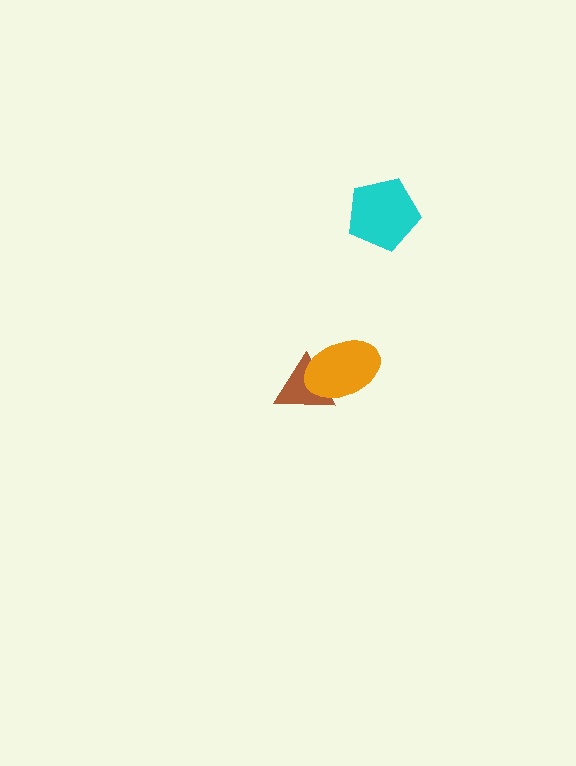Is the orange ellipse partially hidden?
No, no other shape covers it.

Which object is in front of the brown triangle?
The orange ellipse is in front of the brown triangle.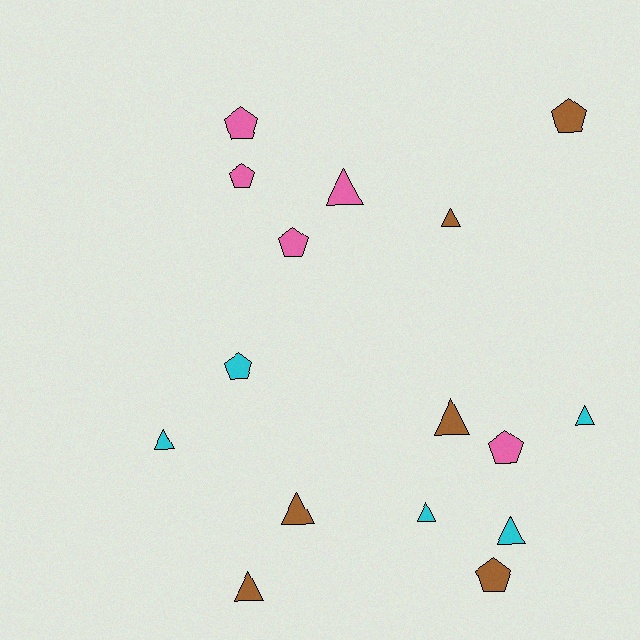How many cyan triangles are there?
There are 4 cyan triangles.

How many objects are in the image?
There are 16 objects.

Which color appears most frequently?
Brown, with 6 objects.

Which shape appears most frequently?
Triangle, with 9 objects.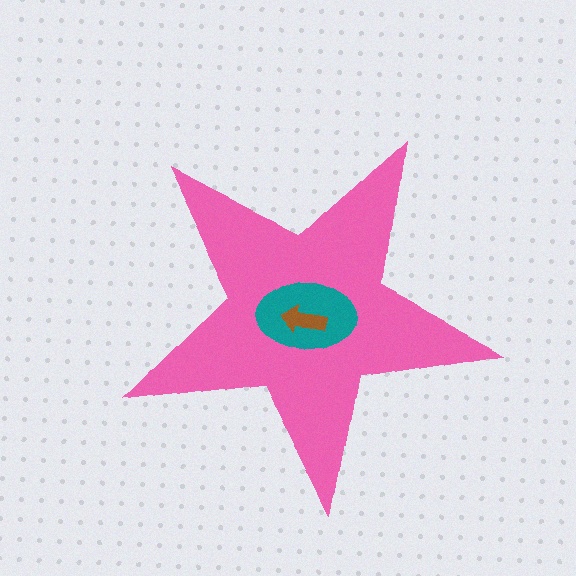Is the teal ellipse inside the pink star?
Yes.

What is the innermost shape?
The brown arrow.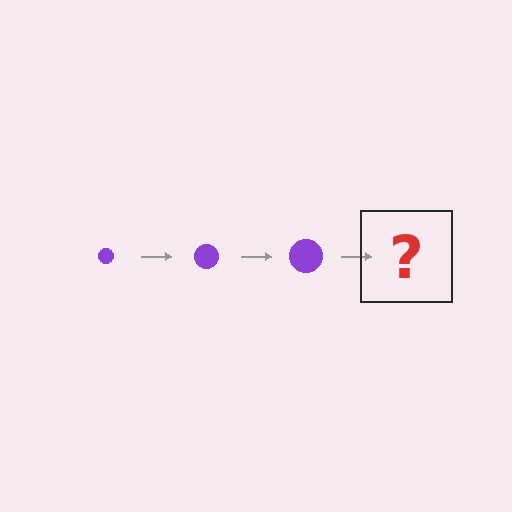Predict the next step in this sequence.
The next step is a purple circle, larger than the previous one.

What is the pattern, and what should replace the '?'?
The pattern is that the circle gets progressively larger each step. The '?' should be a purple circle, larger than the previous one.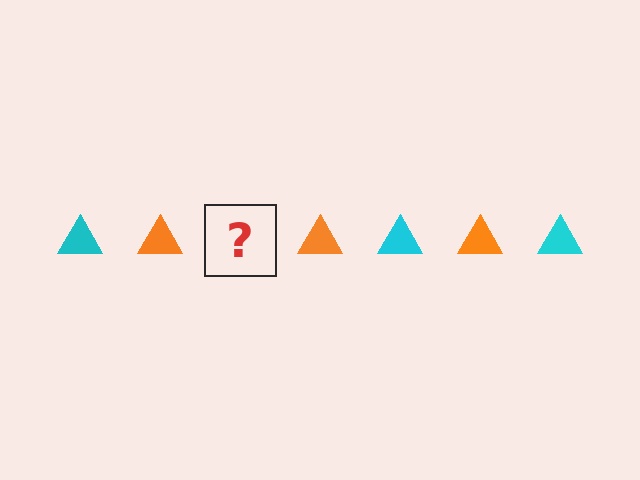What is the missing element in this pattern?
The missing element is a cyan triangle.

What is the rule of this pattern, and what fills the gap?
The rule is that the pattern cycles through cyan, orange triangles. The gap should be filled with a cyan triangle.